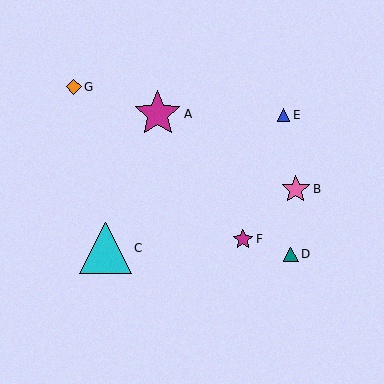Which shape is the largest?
The cyan triangle (labeled C) is the largest.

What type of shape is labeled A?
Shape A is a magenta star.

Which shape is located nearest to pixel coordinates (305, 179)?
The pink star (labeled B) at (296, 189) is nearest to that location.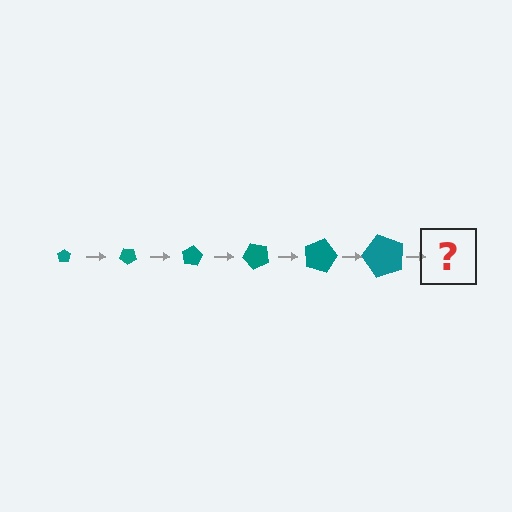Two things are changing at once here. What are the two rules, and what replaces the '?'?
The two rules are that the pentagon grows larger each step and it rotates 40 degrees each step. The '?' should be a pentagon, larger than the previous one and rotated 240 degrees from the start.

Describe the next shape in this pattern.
It should be a pentagon, larger than the previous one and rotated 240 degrees from the start.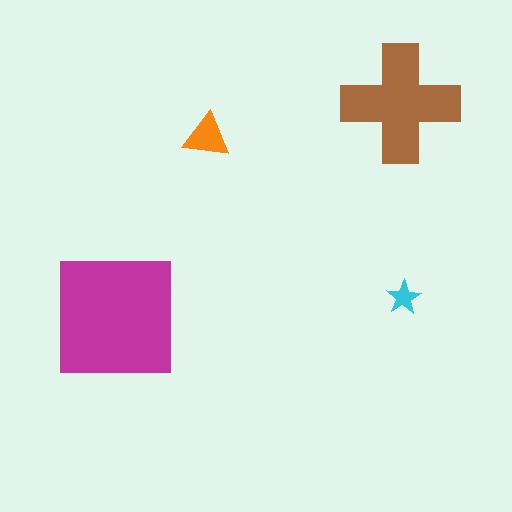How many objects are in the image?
There are 4 objects in the image.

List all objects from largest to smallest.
The magenta square, the brown cross, the orange triangle, the cyan star.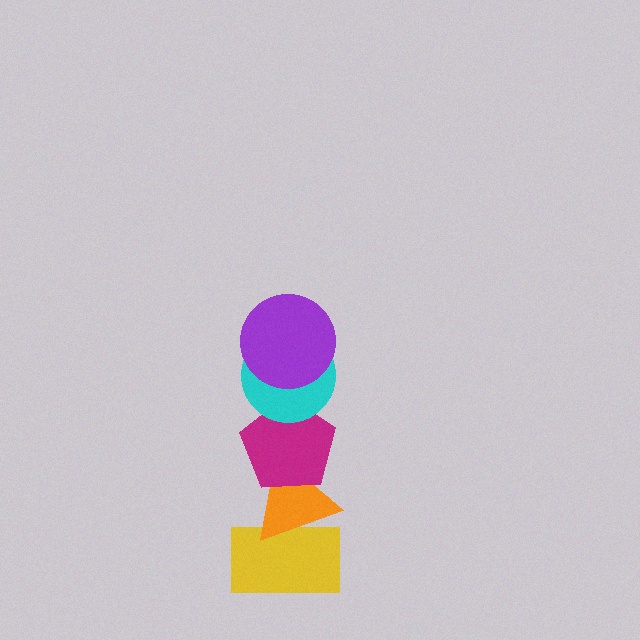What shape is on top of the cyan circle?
The purple circle is on top of the cyan circle.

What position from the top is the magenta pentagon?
The magenta pentagon is 3rd from the top.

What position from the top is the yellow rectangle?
The yellow rectangle is 5th from the top.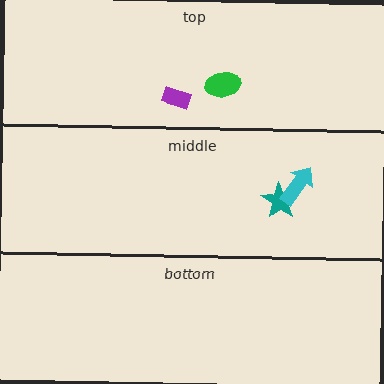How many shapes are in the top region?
2.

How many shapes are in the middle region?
2.